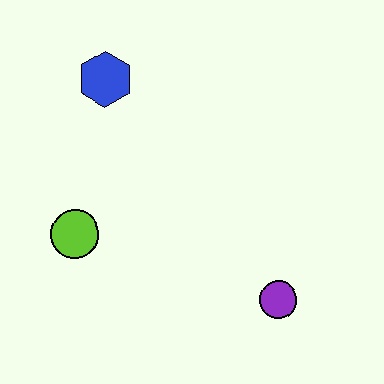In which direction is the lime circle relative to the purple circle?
The lime circle is to the left of the purple circle.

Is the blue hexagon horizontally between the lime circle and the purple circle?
Yes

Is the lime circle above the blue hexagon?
No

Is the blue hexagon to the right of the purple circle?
No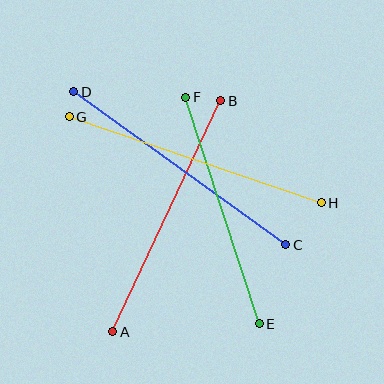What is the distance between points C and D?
The distance is approximately 262 pixels.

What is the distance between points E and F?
The distance is approximately 238 pixels.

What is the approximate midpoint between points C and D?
The midpoint is at approximately (180, 168) pixels.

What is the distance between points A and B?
The distance is approximately 255 pixels.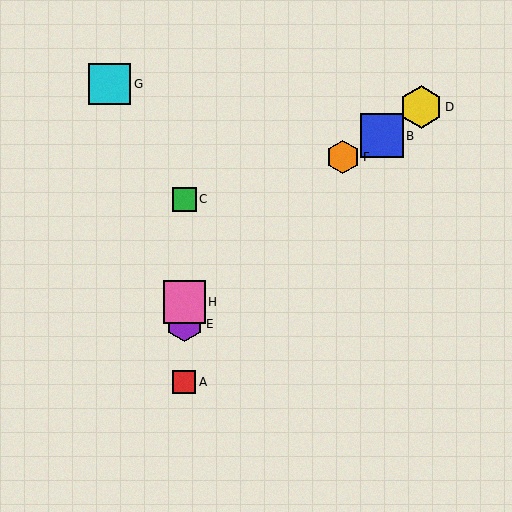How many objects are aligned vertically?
4 objects (A, C, E, H) are aligned vertically.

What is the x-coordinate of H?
Object H is at x≈184.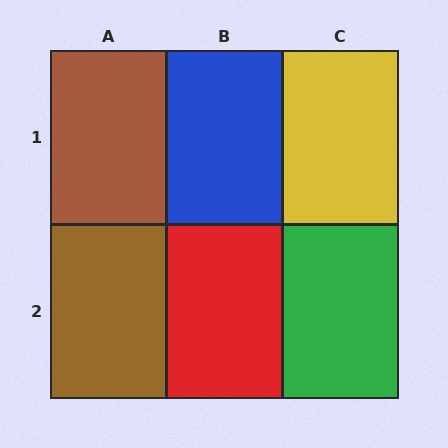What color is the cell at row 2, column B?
Red.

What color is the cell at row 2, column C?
Green.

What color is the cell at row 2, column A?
Brown.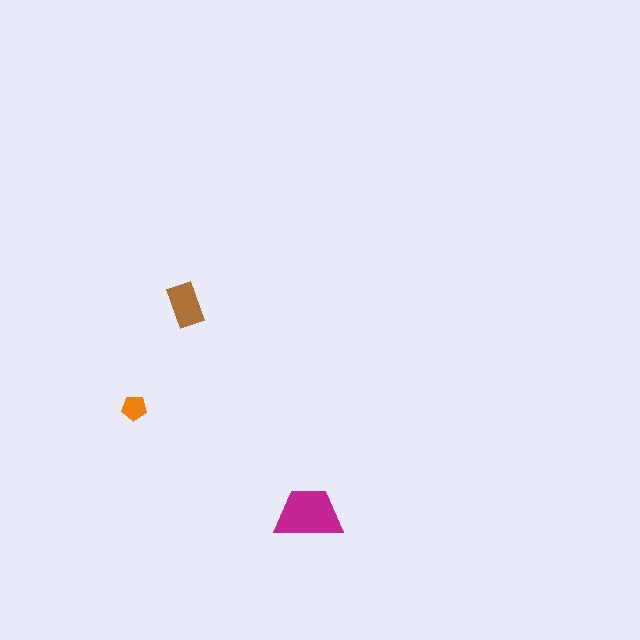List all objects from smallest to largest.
The orange pentagon, the brown rectangle, the magenta trapezoid.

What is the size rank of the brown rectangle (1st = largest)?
2nd.